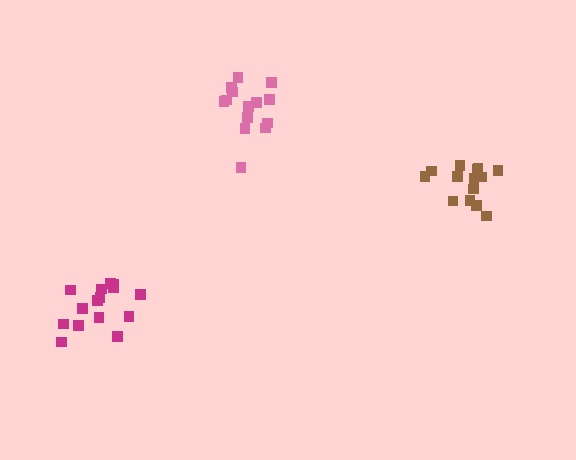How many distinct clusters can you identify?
There are 3 distinct clusters.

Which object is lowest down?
The magenta cluster is bottommost.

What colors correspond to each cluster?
The clusters are colored: brown, magenta, pink.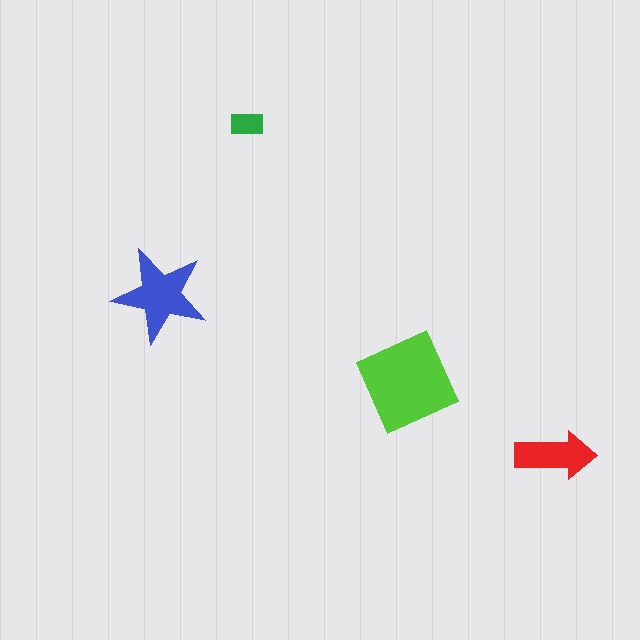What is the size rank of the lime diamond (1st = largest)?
1st.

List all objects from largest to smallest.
The lime diamond, the blue star, the red arrow, the green rectangle.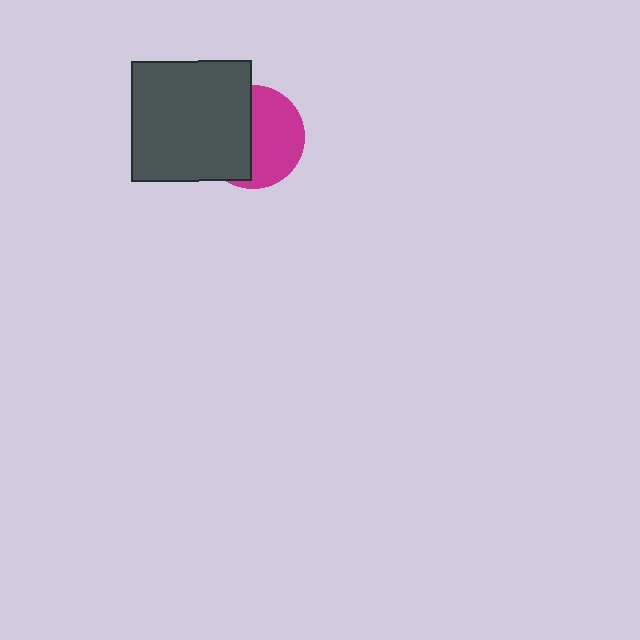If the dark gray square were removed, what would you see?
You would see the complete magenta circle.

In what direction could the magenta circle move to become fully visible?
The magenta circle could move right. That would shift it out from behind the dark gray square entirely.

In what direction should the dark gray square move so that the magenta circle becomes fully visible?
The dark gray square should move left. That is the shortest direction to clear the overlap and leave the magenta circle fully visible.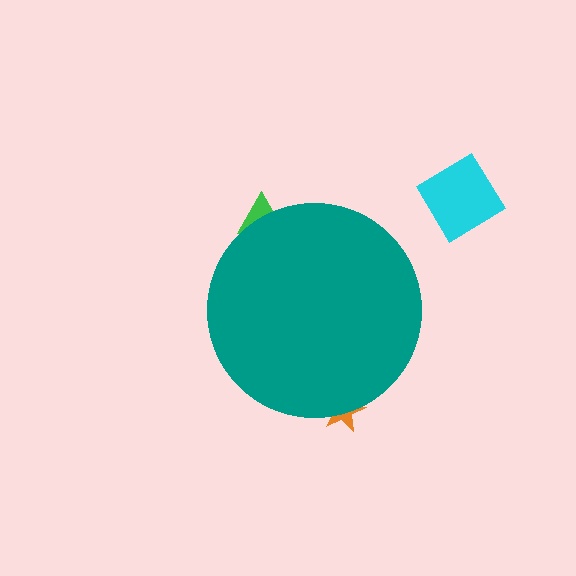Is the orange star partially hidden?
Yes, the orange star is partially hidden behind the teal circle.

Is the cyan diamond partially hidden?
No, the cyan diamond is fully visible.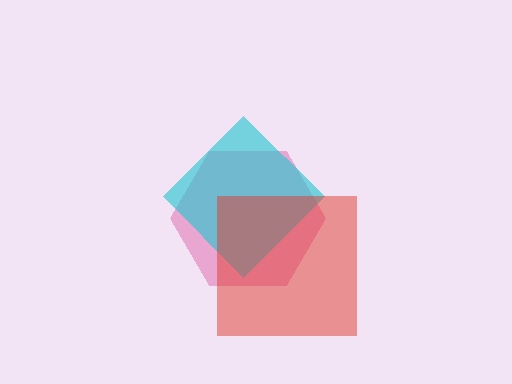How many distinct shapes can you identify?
There are 3 distinct shapes: a pink hexagon, a cyan diamond, a red square.